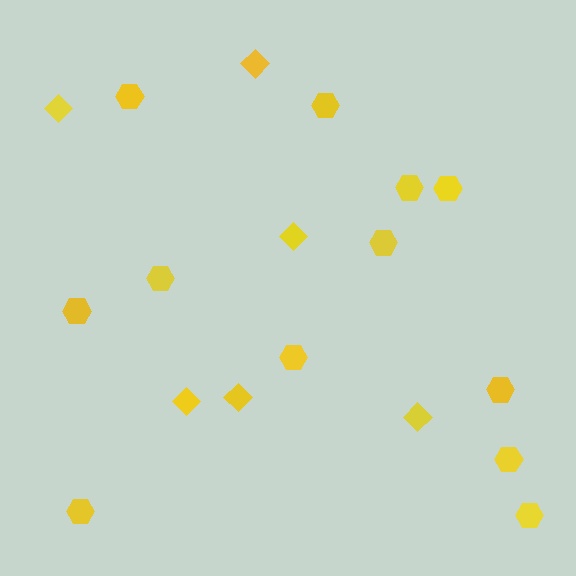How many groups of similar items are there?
There are 2 groups: one group of hexagons (12) and one group of diamonds (6).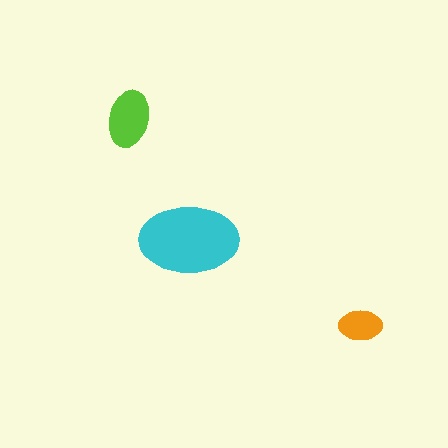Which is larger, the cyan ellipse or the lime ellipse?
The cyan one.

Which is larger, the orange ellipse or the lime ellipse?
The lime one.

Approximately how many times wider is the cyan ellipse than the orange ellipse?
About 2 times wider.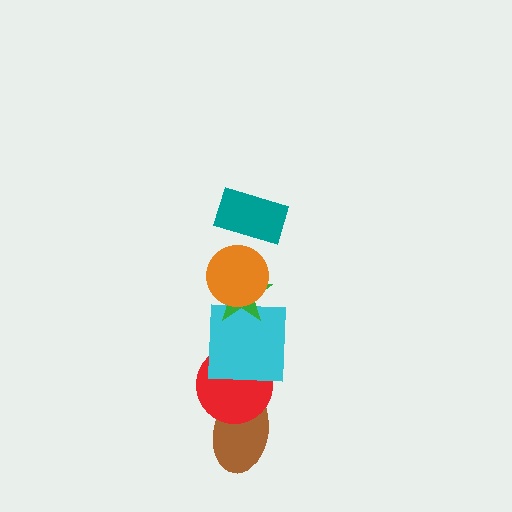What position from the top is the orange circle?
The orange circle is 2nd from the top.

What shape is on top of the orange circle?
The teal rectangle is on top of the orange circle.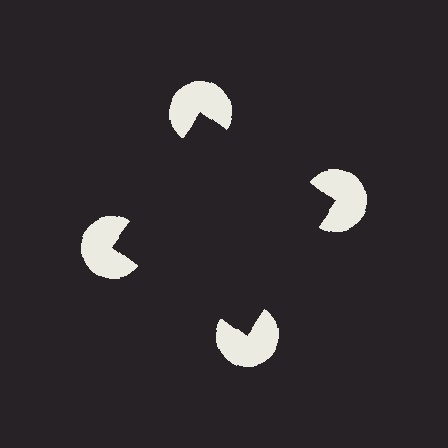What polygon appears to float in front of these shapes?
An illusory square — its edges are inferred from the aligned wedge cuts in the pac-man discs, not physically drawn.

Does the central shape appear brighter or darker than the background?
It typically appears slightly darker than the background, even though no actual brightness change is drawn.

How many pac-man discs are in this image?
There are 4 — one at each vertex of the illusory square.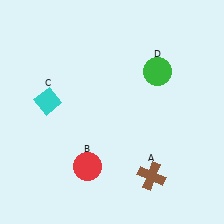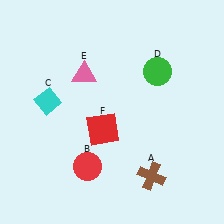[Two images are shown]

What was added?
A pink triangle (E), a red square (F) were added in Image 2.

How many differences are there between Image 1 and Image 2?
There are 2 differences between the two images.